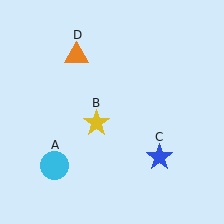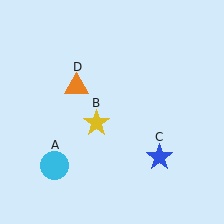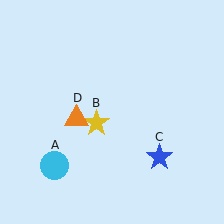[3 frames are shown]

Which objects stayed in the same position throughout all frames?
Cyan circle (object A) and yellow star (object B) and blue star (object C) remained stationary.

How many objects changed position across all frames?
1 object changed position: orange triangle (object D).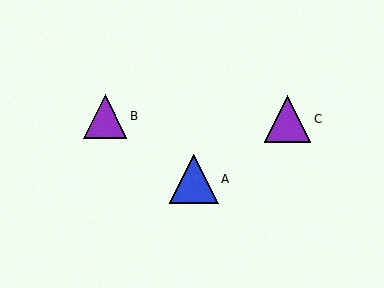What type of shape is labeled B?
Shape B is a purple triangle.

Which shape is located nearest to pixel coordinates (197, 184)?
The blue triangle (labeled A) at (194, 179) is nearest to that location.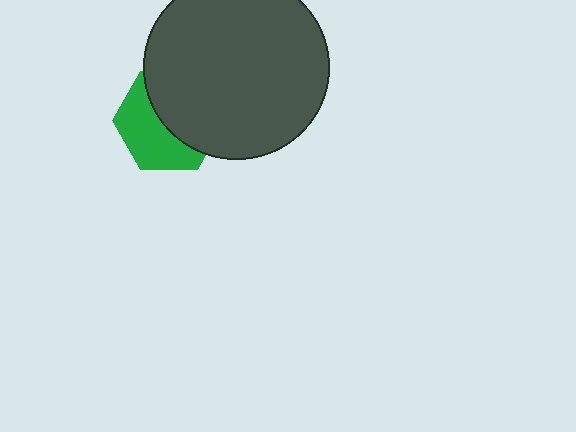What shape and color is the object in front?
The object in front is a dark gray circle.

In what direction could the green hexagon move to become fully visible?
The green hexagon could move toward the lower-left. That would shift it out from behind the dark gray circle entirely.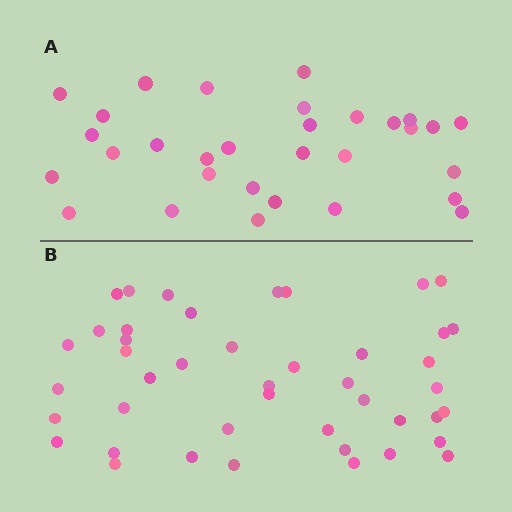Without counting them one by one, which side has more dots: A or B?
Region B (the bottom region) has more dots.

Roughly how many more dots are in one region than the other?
Region B has approximately 15 more dots than region A.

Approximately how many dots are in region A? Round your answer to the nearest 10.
About 30 dots. (The exact count is 31, which rounds to 30.)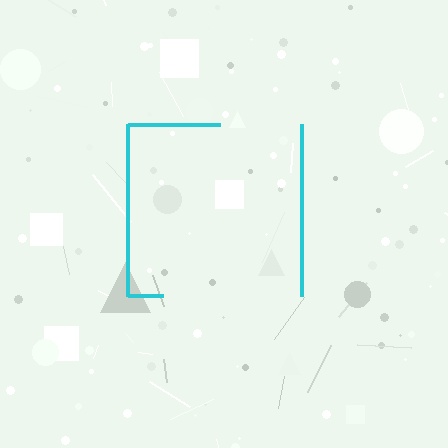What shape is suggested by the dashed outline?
The dashed outline suggests a square.